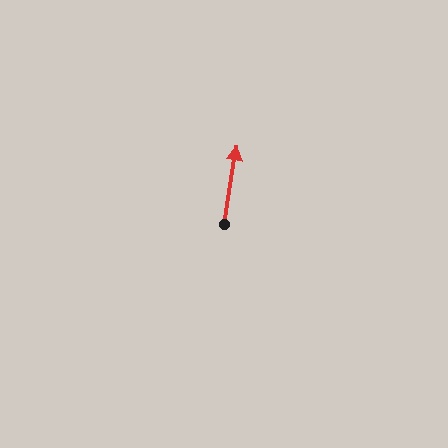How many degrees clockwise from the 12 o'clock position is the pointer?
Approximately 9 degrees.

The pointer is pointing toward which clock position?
Roughly 12 o'clock.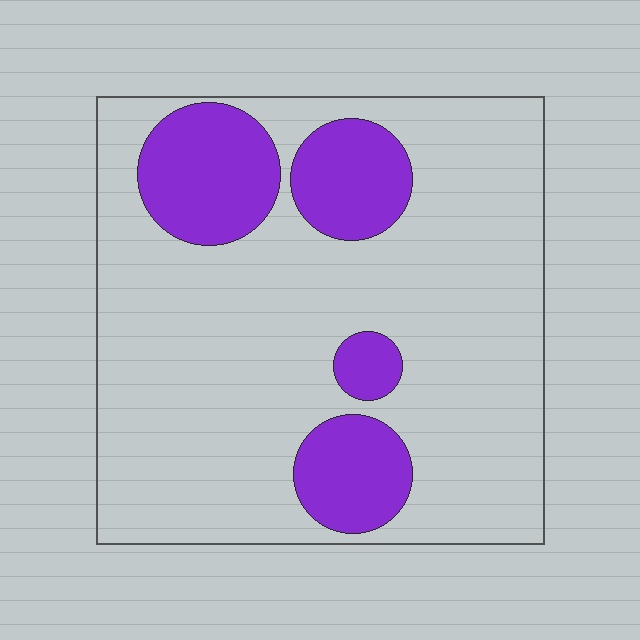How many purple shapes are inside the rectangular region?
4.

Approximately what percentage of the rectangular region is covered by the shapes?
Approximately 20%.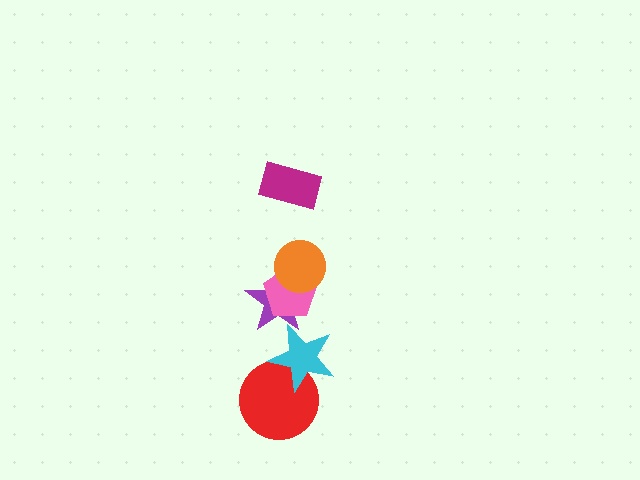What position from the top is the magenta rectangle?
The magenta rectangle is 1st from the top.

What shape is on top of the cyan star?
The purple star is on top of the cyan star.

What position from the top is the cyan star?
The cyan star is 5th from the top.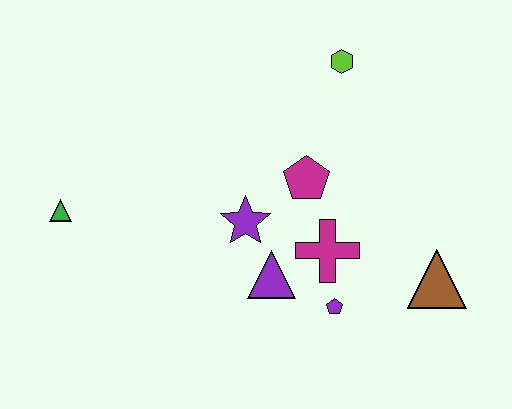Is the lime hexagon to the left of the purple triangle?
No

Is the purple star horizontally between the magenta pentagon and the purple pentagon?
No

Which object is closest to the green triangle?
The purple star is closest to the green triangle.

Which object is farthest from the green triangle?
The brown triangle is farthest from the green triangle.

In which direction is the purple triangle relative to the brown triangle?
The purple triangle is to the left of the brown triangle.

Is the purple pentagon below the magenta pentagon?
Yes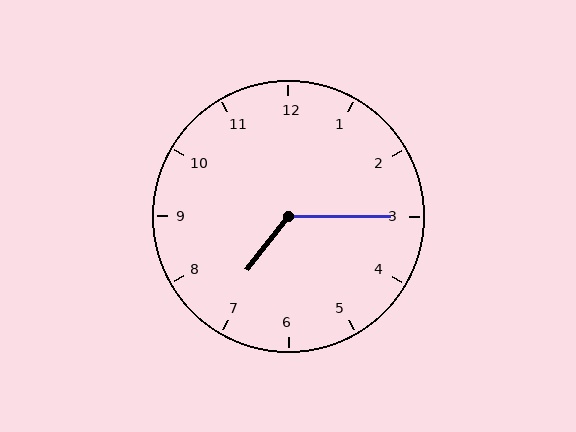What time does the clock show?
7:15.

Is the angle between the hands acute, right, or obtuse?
It is obtuse.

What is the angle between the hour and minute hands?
Approximately 128 degrees.